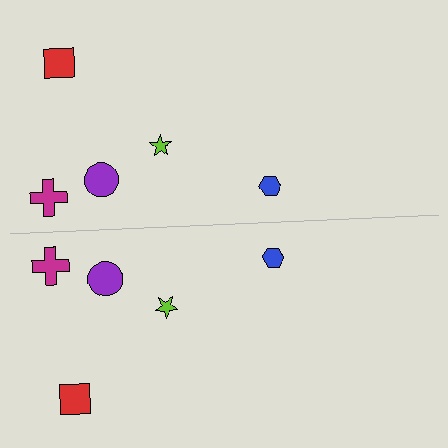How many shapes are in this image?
There are 10 shapes in this image.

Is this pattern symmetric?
Yes, this pattern has bilateral (reflection) symmetry.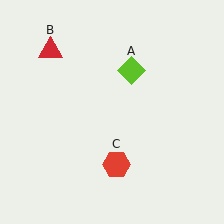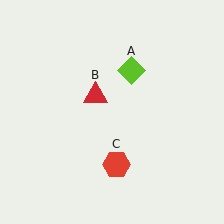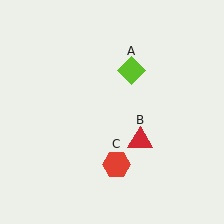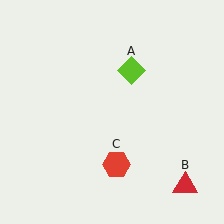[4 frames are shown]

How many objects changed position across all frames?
1 object changed position: red triangle (object B).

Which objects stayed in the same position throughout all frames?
Lime diamond (object A) and red hexagon (object C) remained stationary.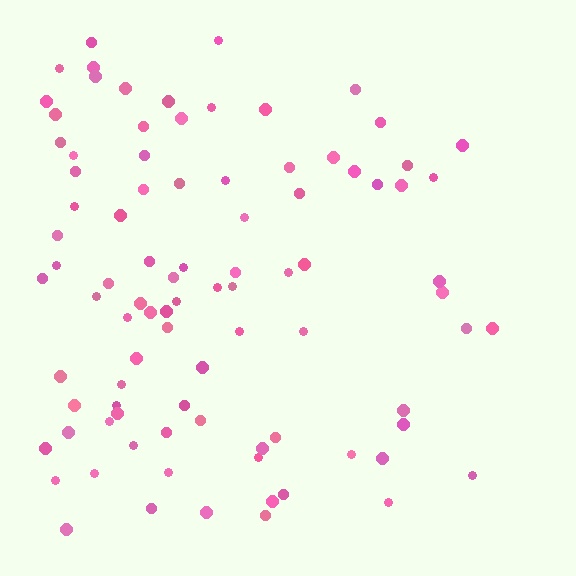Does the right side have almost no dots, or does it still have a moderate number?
Still a moderate number, just noticeably fewer than the left.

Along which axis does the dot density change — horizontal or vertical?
Horizontal.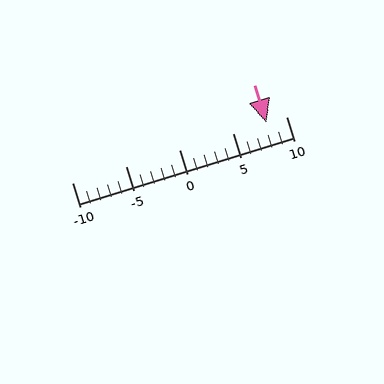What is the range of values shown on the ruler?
The ruler shows values from -10 to 10.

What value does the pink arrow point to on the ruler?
The pink arrow points to approximately 8.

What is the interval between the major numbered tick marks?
The major tick marks are spaced 5 units apart.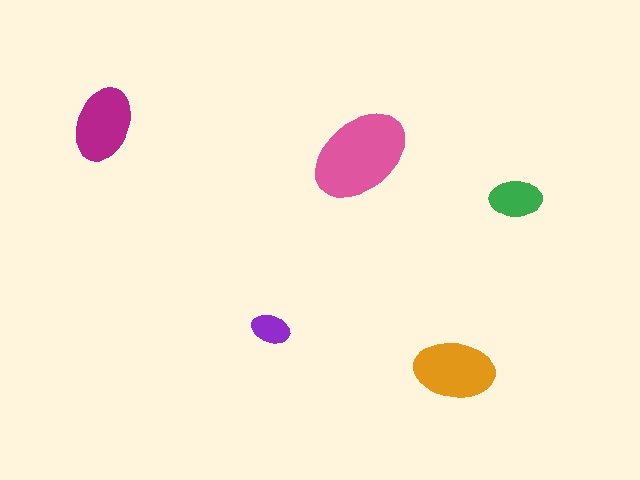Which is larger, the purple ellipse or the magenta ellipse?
The magenta one.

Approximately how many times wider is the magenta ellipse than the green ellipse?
About 1.5 times wider.